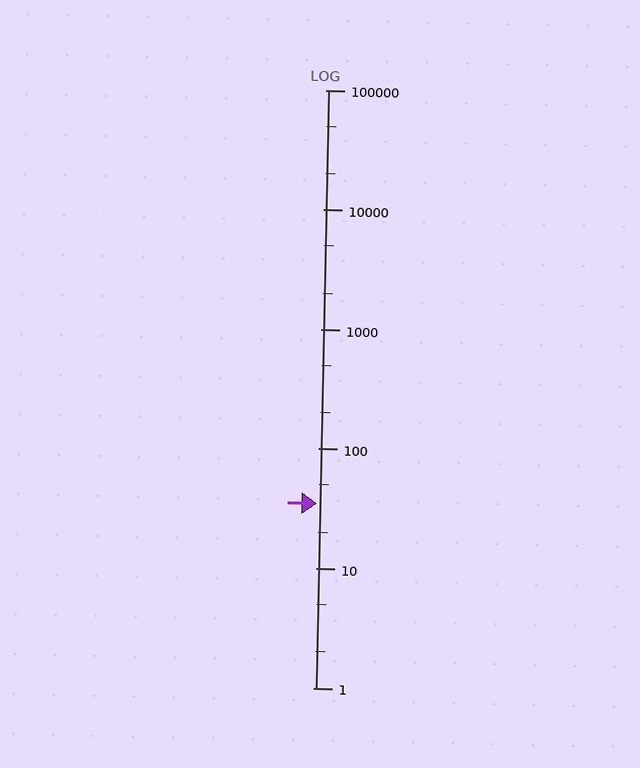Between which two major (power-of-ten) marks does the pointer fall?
The pointer is between 10 and 100.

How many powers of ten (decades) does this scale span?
The scale spans 5 decades, from 1 to 100000.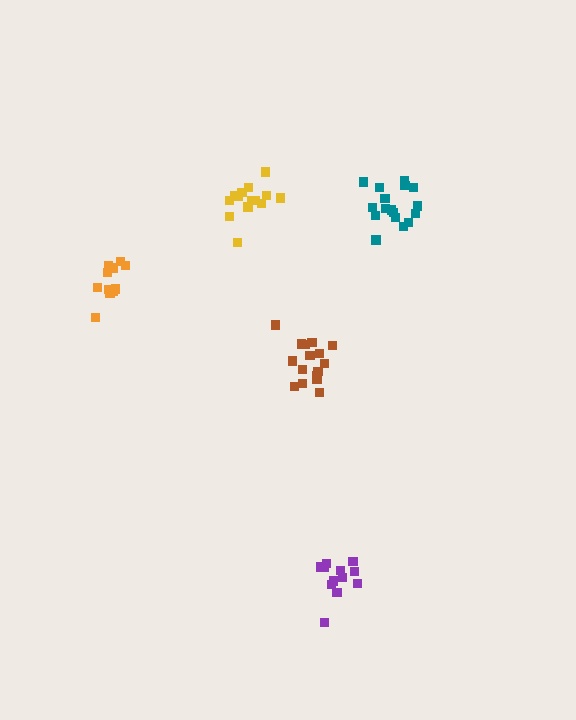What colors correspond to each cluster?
The clusters are colored: teal, purple, brown, yellow, orange.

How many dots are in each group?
Group 1: 17 dots, Group 2: 12 dots, Group 3: 16 dots, Group 4: 14 dots, Group 5: 14 dots (73 total).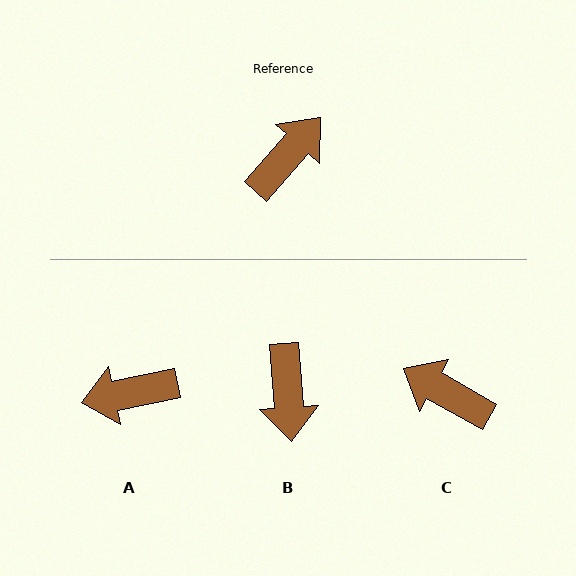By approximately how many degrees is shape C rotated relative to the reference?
Approximately 102 degrees counter-clockwise.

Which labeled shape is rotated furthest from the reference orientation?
A, about 143 degrees away.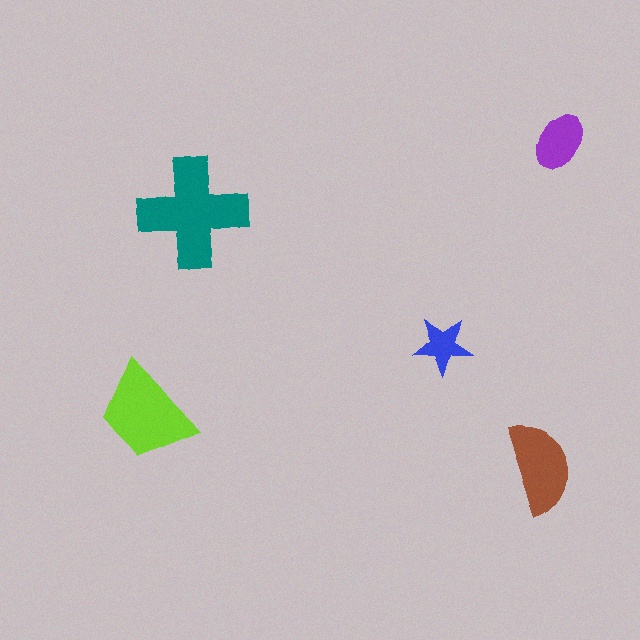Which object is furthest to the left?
The lime trapezoid is leftmost.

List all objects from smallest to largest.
The blue star, the purple ellipse, the brown semicircle, the lime trapezoid, the teal cross.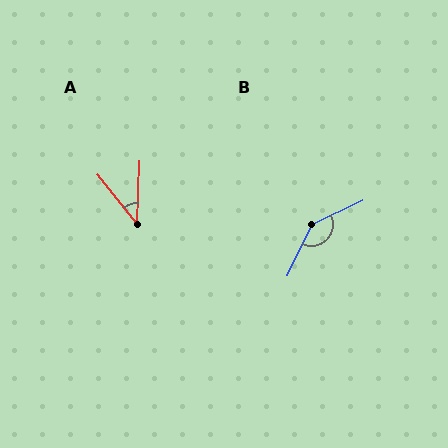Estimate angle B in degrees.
Approximately 141 degrees.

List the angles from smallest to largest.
A (41°), B (141°).